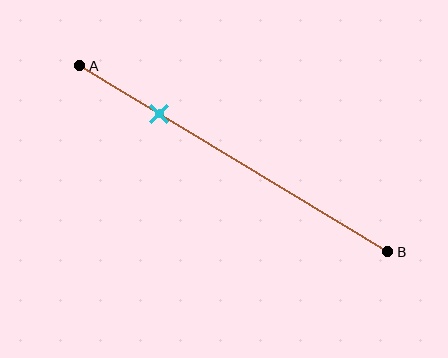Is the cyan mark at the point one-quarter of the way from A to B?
Yes, the mark is approximately at the one-quarter point.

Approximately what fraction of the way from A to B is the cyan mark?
The cyan mark is approximately 25% of the way from A to B.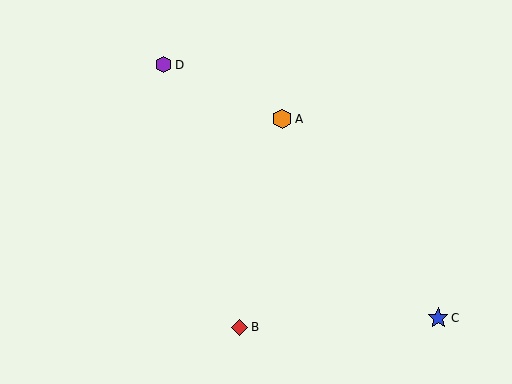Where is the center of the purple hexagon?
The center of the purple hexagon is at (164, 65).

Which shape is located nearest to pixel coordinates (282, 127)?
The orange hexagon (labeled A) at (282, 119) is nearest to that location.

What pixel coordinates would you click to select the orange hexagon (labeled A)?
Click at (282, 119) to select the orange hexagon A.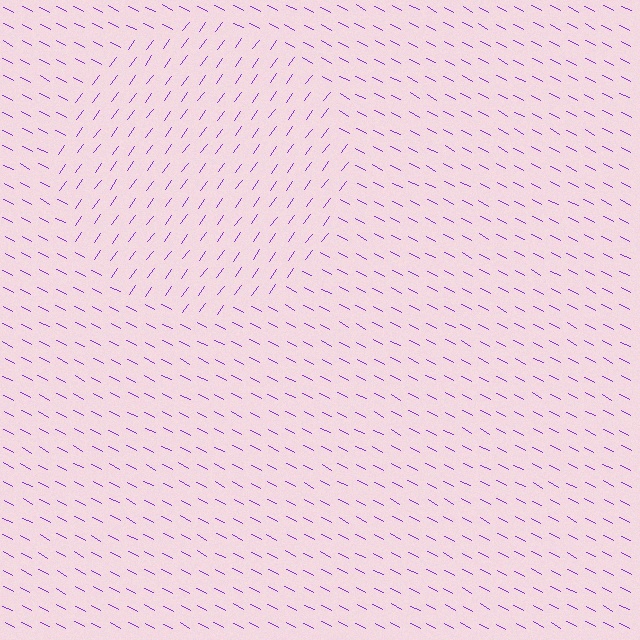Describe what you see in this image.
The image is filled with small purple line segments. A circle region in the image has lines oriented differently from the surrounding lines, creating a visible texture boundary.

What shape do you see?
I see a circle.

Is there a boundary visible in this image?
Yes, there is a texture boundary formed by a change in line orientation.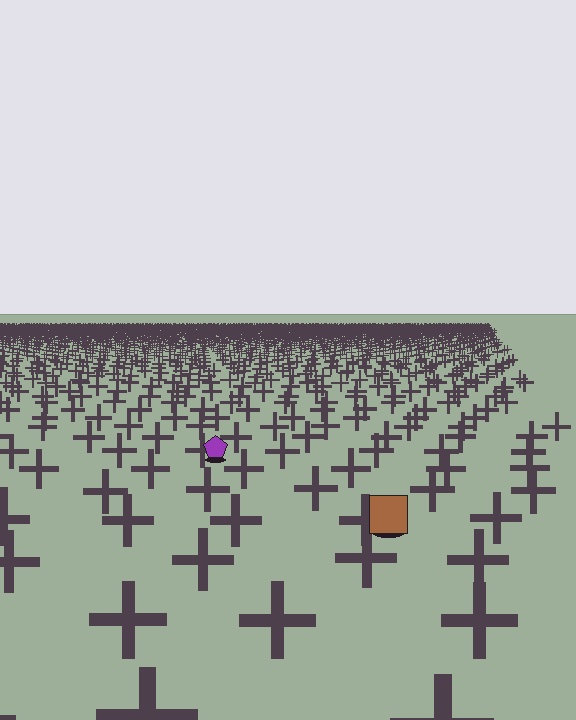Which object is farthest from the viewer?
The purple pentagon is farthest from the viewer. It appears smaller and the ground texture around it is denser.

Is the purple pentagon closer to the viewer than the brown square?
No. The brown square is closer — you can tell from the texture gradient: the ground texture is coarser near it.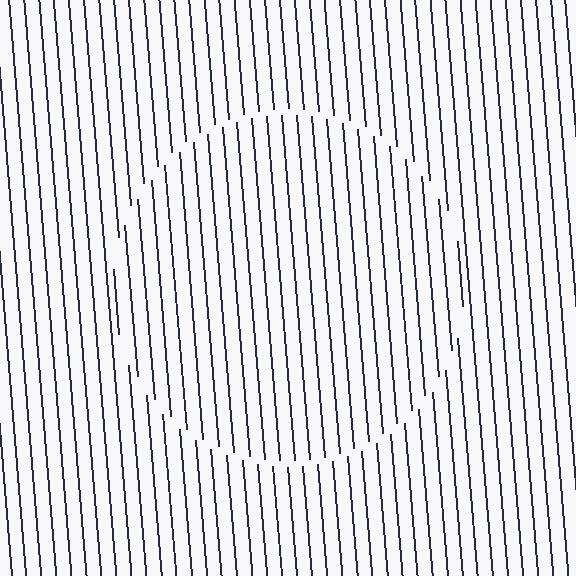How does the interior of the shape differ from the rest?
The interior of the shape contains the same grating, shifted by half a period — the contour is defined by the phase discontinuity where line-ends from the inner and outer gratings abut.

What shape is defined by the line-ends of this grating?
An illusory circle. The interior of the shape contains the same grating, shifted by half a period — the contour is defined by the phase discontinuity where line-ends from the inner and outer gratings abut.